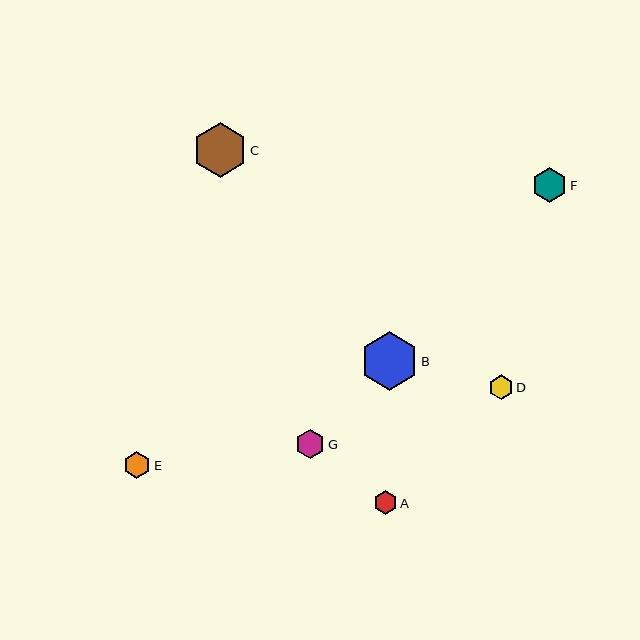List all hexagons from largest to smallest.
From largest to smallest: B, C, F, G, E, D, A.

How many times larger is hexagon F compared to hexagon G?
Hexagon F is approximately 1.2 times the size of hexagon G.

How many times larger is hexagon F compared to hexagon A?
Hexagon F is approximately 1.5 times the size of hexagon A.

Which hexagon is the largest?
Hexagon B is the largest with a size of approximately 58 pixels.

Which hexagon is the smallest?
Hexagon A is the smallest with a size of approximately 24 pixels.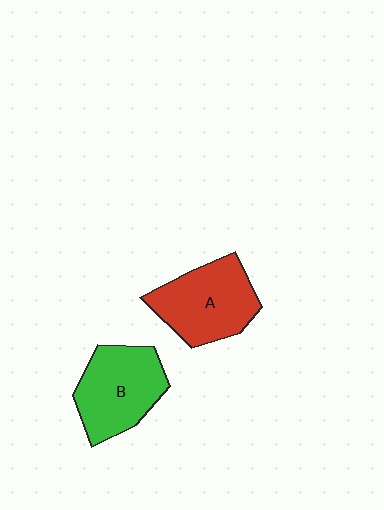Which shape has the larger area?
Shape A (red).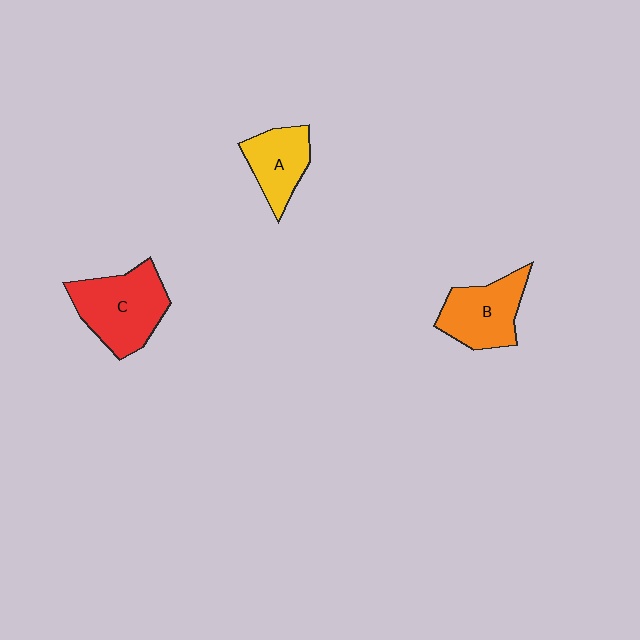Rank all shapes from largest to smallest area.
From largest to smallest: C (red), B (orange), A (yellow).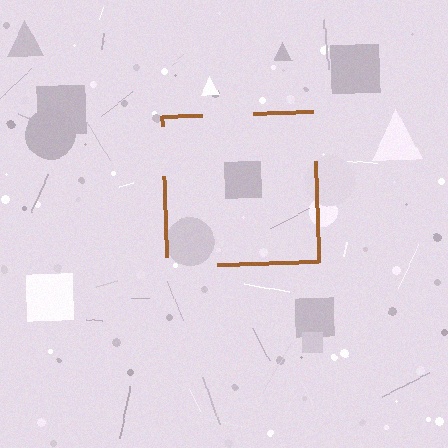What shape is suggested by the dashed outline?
The dashed outline suggests a square.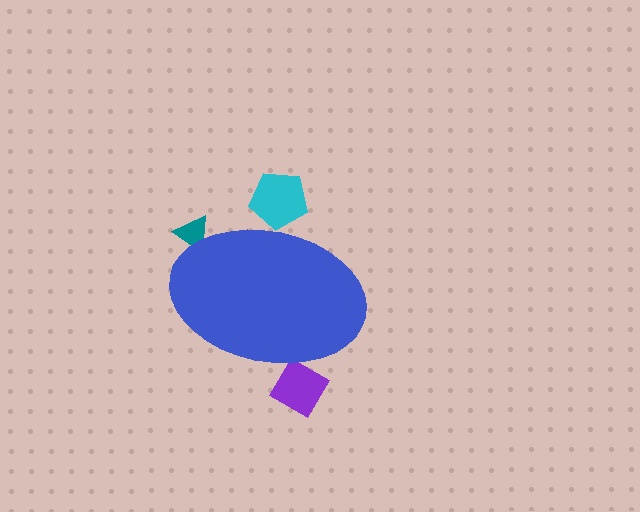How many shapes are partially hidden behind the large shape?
3 shapes are partially hidden.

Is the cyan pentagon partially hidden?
Yes, the cyan pentagon is partially hidden behind the blue ellipse.